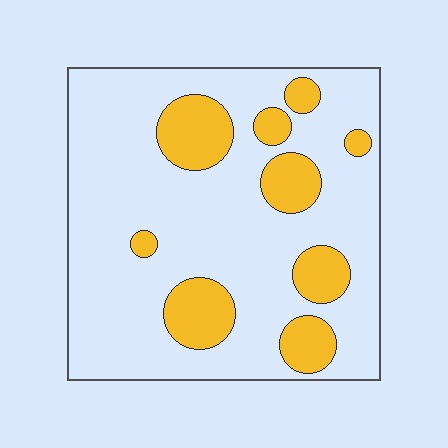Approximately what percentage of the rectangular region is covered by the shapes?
Approximately 20%.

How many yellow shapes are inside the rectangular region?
9.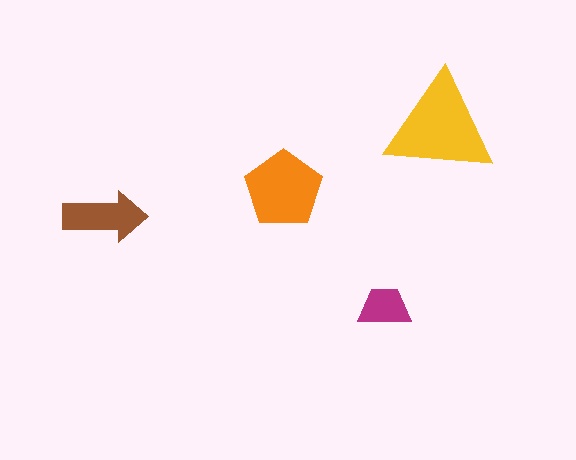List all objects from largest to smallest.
The yellow triangle, the orange pentagon, the brown arrow, the magenta trapezoid.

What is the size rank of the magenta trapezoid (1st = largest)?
4th.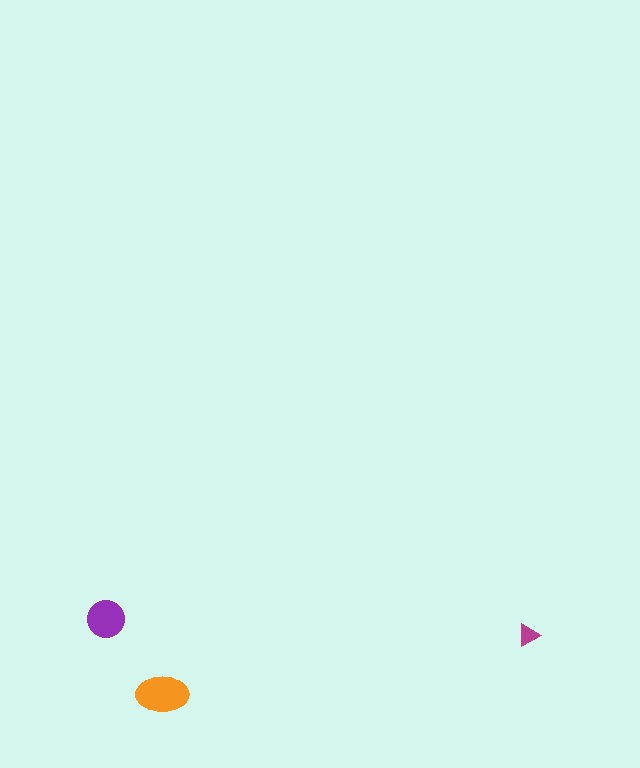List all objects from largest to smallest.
The orange ellipse, the purple circle, the magenta triangle.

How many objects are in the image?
There are 3 objects in the image.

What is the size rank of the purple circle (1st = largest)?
2nd.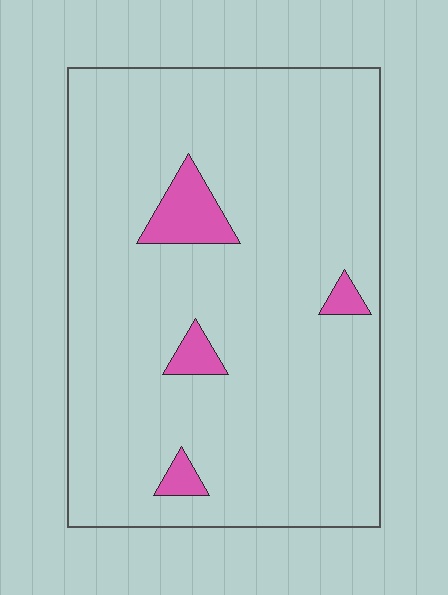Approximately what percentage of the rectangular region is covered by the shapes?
Approximately 5%.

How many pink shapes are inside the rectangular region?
4.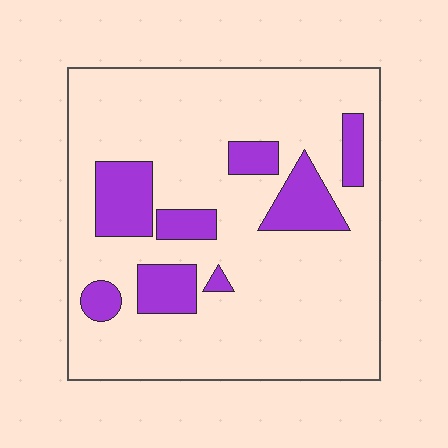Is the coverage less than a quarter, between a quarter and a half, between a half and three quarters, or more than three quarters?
Less than a quarter.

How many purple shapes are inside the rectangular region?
8.